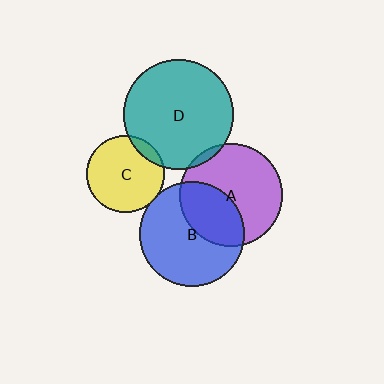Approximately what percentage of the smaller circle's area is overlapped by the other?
Approximately 5%.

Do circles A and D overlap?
Yes.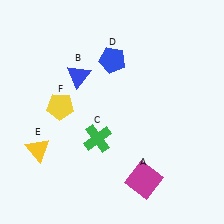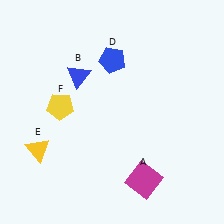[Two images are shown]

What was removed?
The green cross (C) was removed in Image 2.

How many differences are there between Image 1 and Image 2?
There is 1 difference between the two images.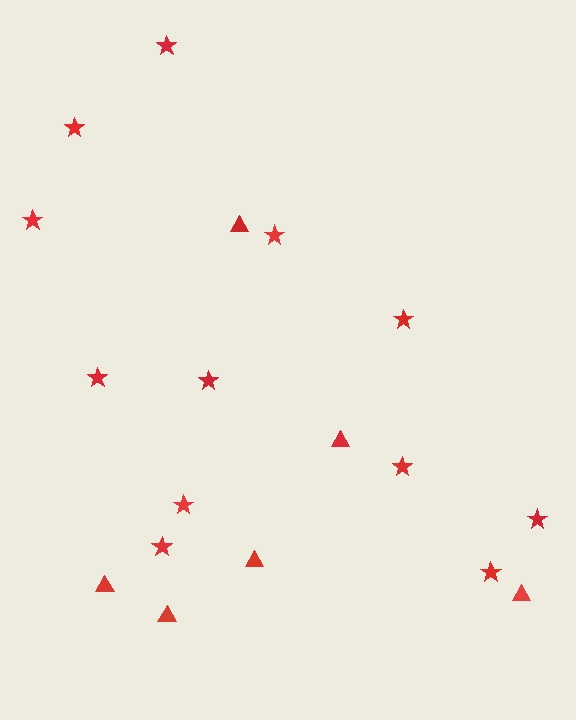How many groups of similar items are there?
There are 2 groups: one group of stars (12) and one group of triangles (6).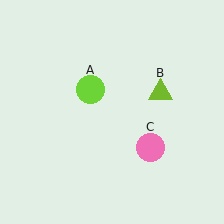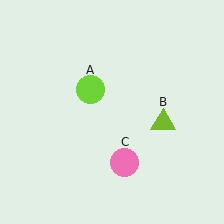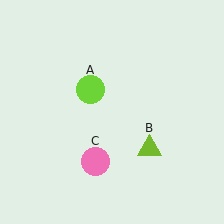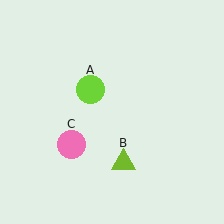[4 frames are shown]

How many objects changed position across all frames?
2 objects changed position: lime triangle (object B), pink circle (object C).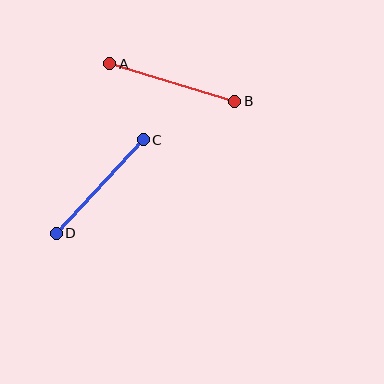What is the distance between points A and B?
The distance is approximately 131 pixels.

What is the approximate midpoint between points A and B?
The midpoint is at approximately (172, 83) pixels.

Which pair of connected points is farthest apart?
Points A and B are farthest apart.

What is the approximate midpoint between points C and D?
The midpoint is at approximately (100, 187) pixels.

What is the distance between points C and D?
The distance is approximately 128 pixels.